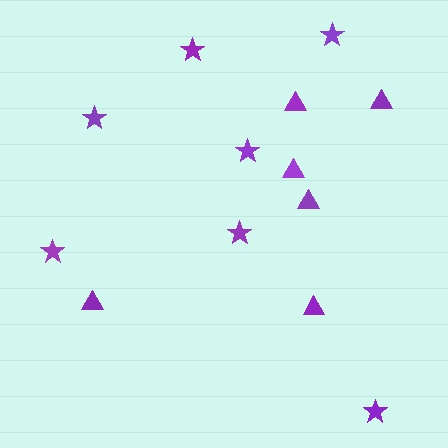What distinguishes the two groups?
There are 2 groups: one group of triangles (6) and one group of stars (7).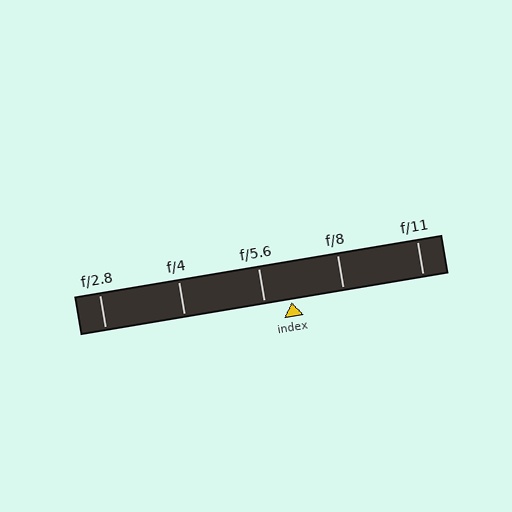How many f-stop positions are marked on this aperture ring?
There are 5 f-stop positions marked.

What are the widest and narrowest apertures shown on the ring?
The widest aperture shown is f/2.8 and the narrowest is f/11.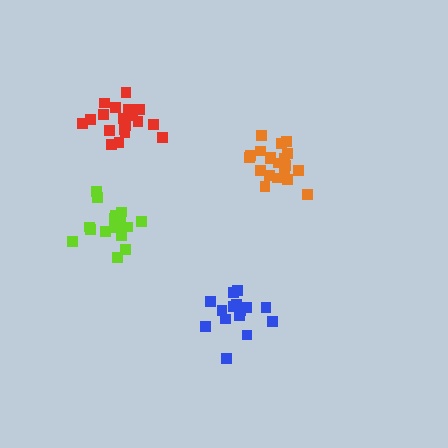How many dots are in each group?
Group 1: 16 dots, Group 2: 21 dots, Group 3: 19 dots, Group 4: 17 dots (73 total).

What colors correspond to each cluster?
The clusters are colored: blue, orange, red, lime.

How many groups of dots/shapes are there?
There are 4 groups.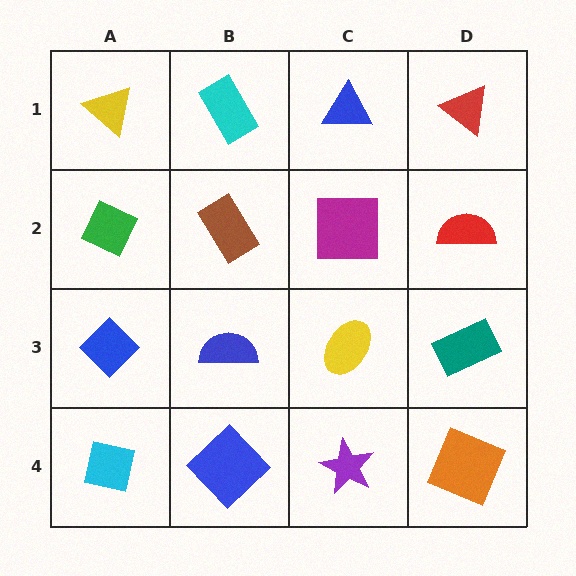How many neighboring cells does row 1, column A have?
2.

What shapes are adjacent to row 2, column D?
A red triangle (row 1, column D), a teal rectangle (row 3, column D), a magenta square (row 2, column C).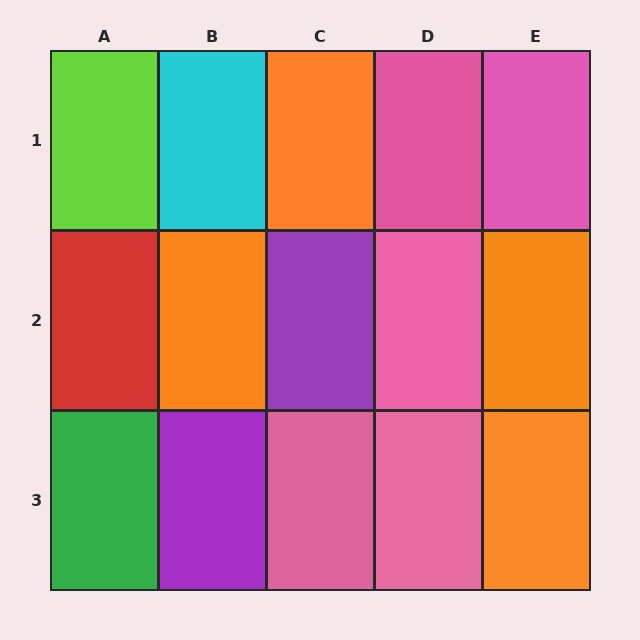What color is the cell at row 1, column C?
Orange.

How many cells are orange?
4 cells are orange.